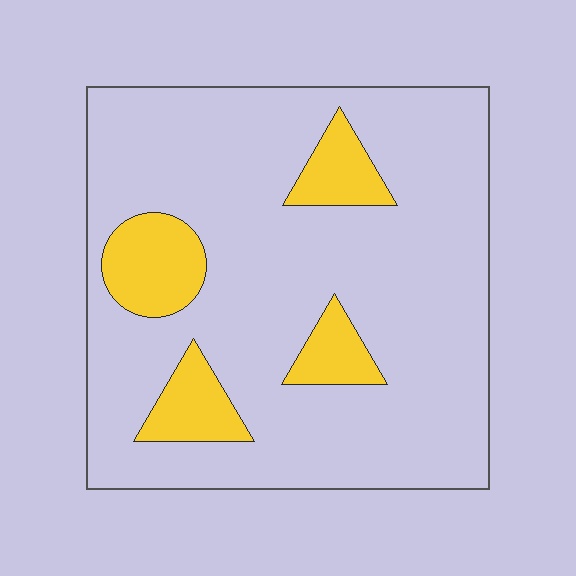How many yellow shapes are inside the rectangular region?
4.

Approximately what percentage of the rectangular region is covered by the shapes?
Approximately 15%.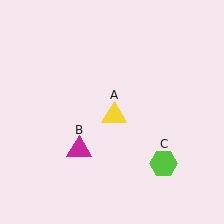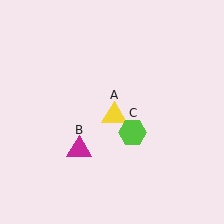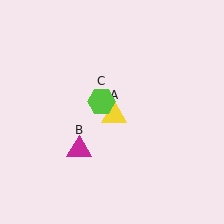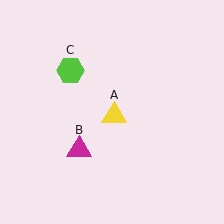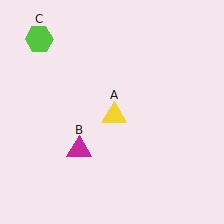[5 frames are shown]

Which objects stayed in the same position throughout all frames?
Yellow triangle (object A) and magenta triangle (object B) remained stationary.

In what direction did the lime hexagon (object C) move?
The lime hexagon (object C) moved up and to the left.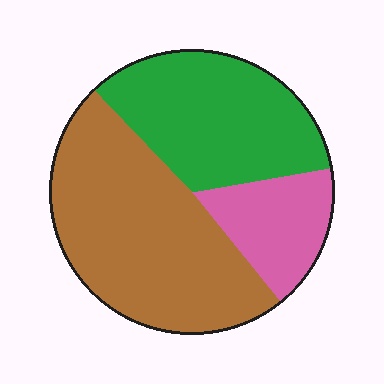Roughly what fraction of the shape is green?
Green covers around 35% of the shape.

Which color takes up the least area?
Pink, at roughly 15%.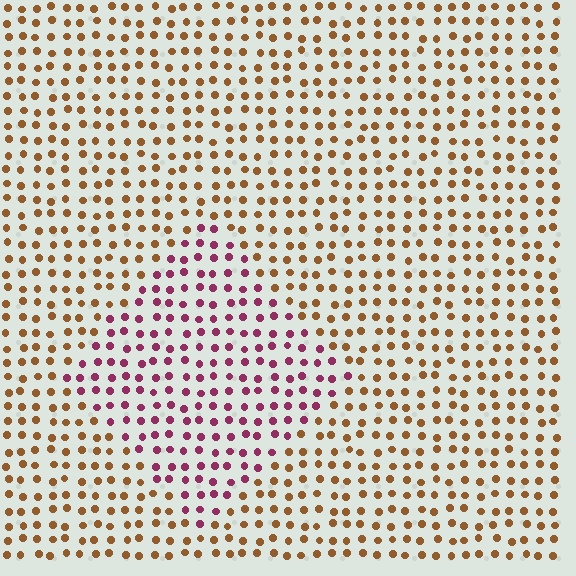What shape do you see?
I see a diamond.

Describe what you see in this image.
The image is filled with small brown elements in a uniform arrangement. A diamond-shaped region is visible where the elements are tinted to a slightly different hue, forming a subtle color boundary.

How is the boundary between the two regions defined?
The boundary is defined purely by a slight shift in hue (about 60 degrees). Spacing, size, and orientation are identical on both sides.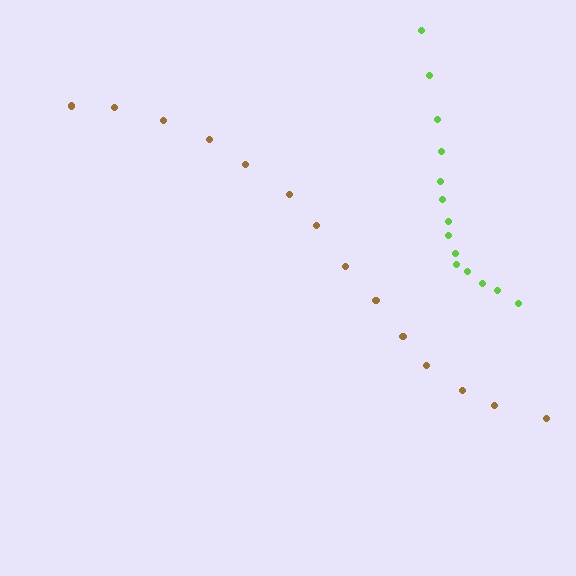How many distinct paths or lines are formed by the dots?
There are 2 distinct paths.